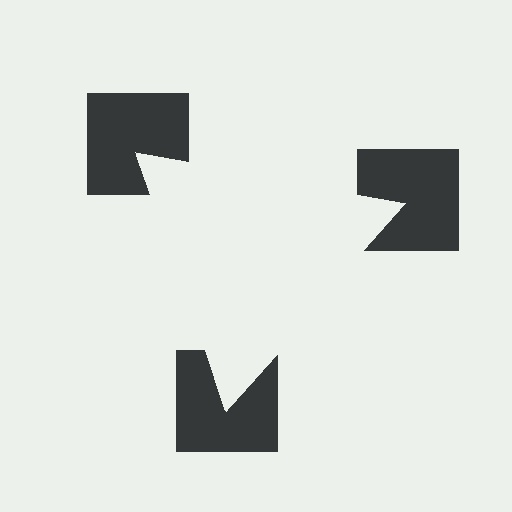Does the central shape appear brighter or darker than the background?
It typically appears slightly brighter than the background, even though no actual brightness change is drawn.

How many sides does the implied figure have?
3 sides.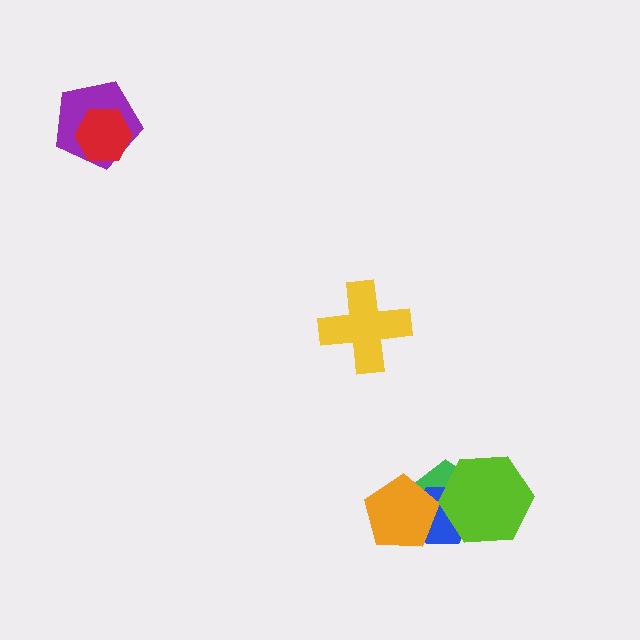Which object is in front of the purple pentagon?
The red hexagon is in front of the purple pentagon.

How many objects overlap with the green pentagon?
3 objects overlap with the green pentagon.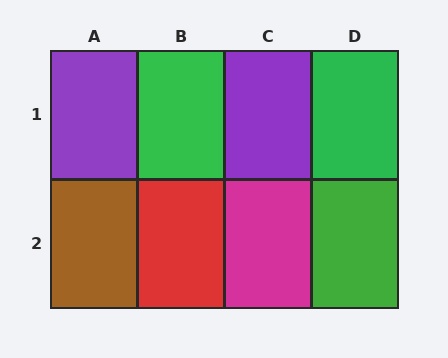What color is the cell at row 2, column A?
Brown.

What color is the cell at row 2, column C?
Magenta.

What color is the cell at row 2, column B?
Red.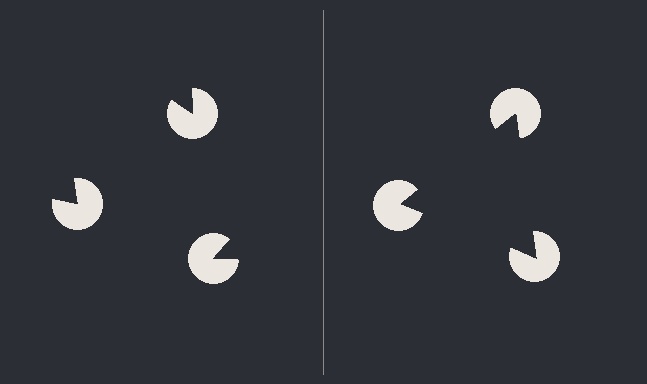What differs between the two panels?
The pac-man discs are positioned identically on both sides; only the wedge orientations differ. On the right they align to a triangle; on the left they are misaligned.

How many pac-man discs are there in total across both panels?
6 — 3 on each side.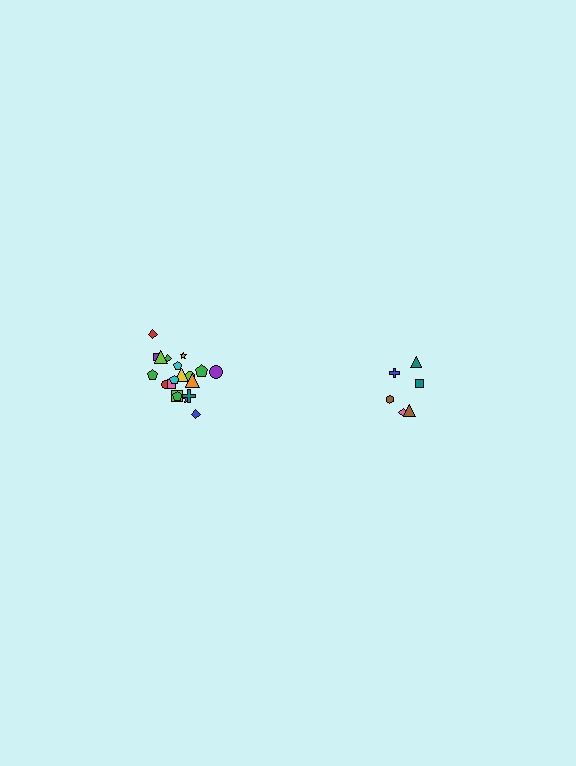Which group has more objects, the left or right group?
The left group.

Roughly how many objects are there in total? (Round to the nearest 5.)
Roughly 30 objects in total.